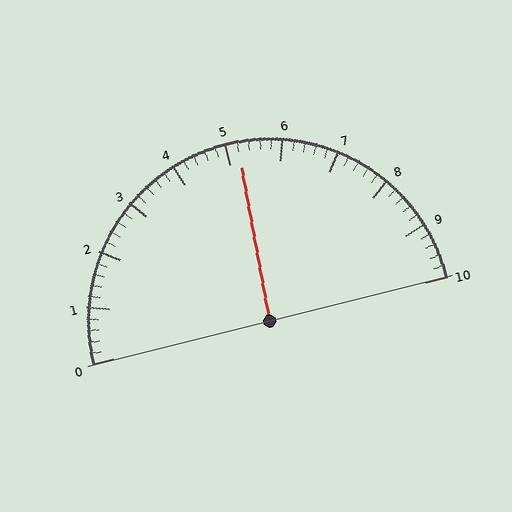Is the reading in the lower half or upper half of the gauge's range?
The reading is in the upper half of the range (0 to 10).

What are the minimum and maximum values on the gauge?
The gauge ranges from 0 to 10.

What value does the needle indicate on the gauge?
The needle indicates approximately 5.2.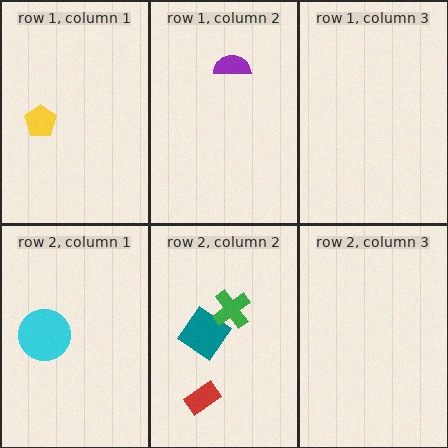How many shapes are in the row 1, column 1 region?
1.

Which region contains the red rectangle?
The row 2, column 2 region.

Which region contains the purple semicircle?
The row 1, column 2 region.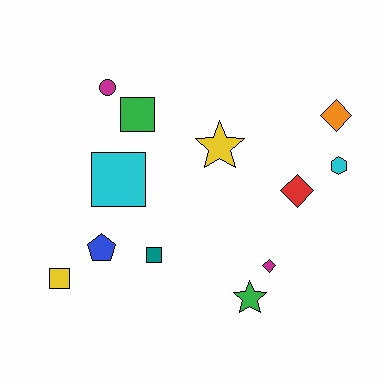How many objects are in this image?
There are 12 objects.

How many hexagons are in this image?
There is 1 hexagon.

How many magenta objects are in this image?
There are 2 magenta objects.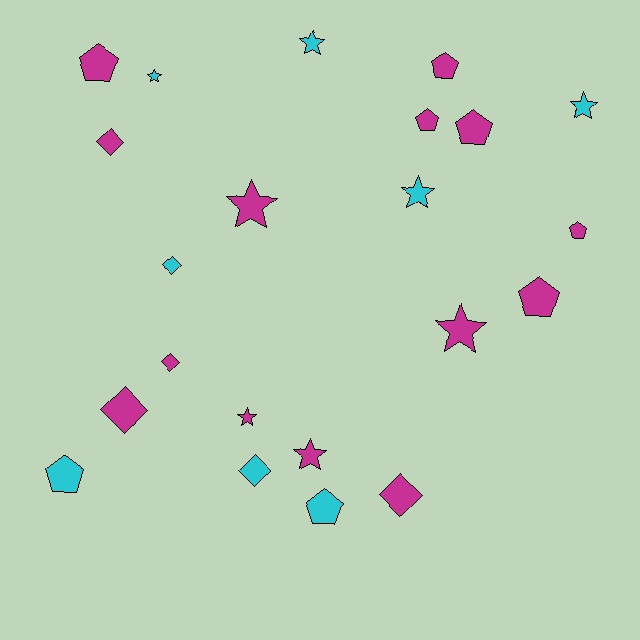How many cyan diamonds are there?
There are 2 cyan diamonds.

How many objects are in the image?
There are 22 objects.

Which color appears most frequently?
Magenta, with 14 objects.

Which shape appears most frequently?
Pentagon, with 8 objects.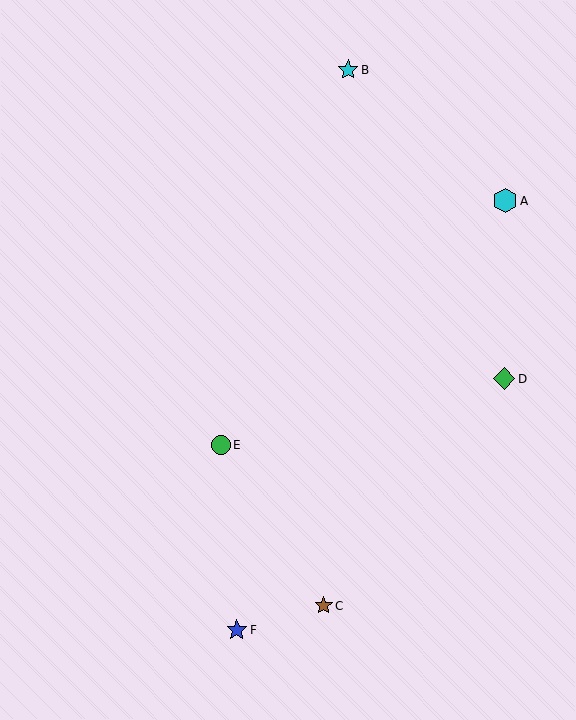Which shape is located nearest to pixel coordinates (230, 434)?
The green circle (labeled E) at (220, 445) is nearest to that location.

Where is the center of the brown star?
The center of the brown star is at (324, 606).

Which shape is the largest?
The cyan hexagon (labeled A) is the largest.